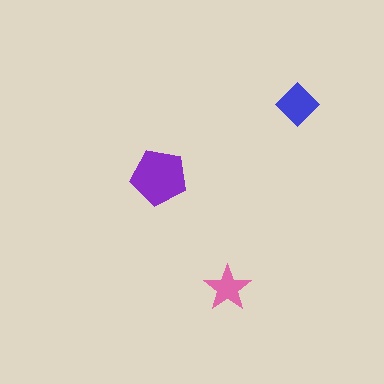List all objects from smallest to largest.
The pink star, the blue diamond, the purple pentagon.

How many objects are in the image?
There are 3 objects in the image.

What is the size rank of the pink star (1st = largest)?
3rd.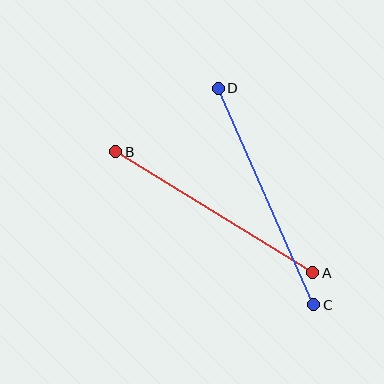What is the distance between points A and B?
The distance is approximately 231 pixels.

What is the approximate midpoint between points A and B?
The midpoint is at approximately (214, 212) pixels.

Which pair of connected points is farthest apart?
Points C and D are farthest apart.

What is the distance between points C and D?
The distance is approximately 236 pixels.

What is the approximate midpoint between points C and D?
The midpoint is at approximately (266, 197) pixels.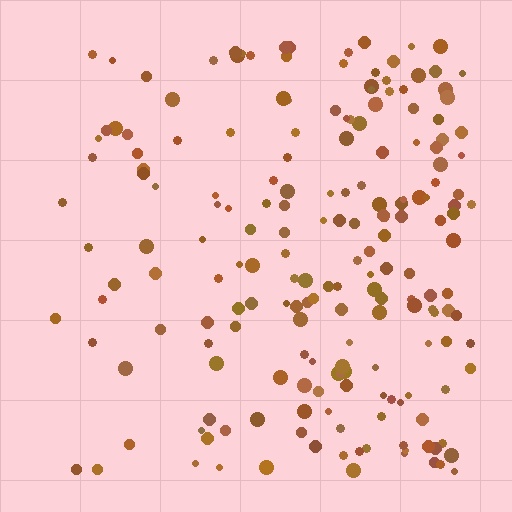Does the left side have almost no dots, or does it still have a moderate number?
Still a moderate number, just noticeably fewer than the right.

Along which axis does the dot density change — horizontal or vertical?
Horizontal.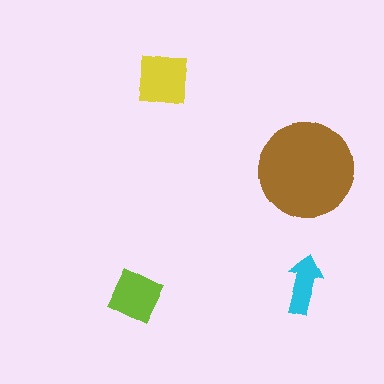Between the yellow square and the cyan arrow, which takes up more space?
The yellow square.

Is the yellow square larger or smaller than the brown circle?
Smaller.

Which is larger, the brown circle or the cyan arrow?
The brown circle.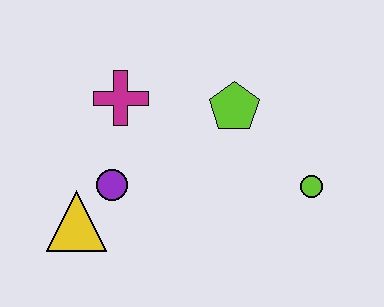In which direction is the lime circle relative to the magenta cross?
The lime circle is to the right of the magenta cross.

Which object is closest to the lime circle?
The lime pentagon is closest to the lime circle.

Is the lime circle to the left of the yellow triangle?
No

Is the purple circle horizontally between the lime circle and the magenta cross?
No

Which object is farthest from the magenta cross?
The lime circle is farthest from the magenta cross.